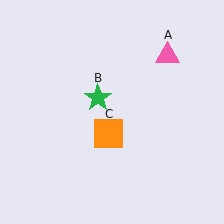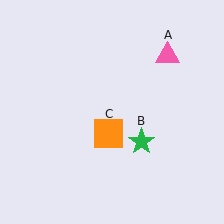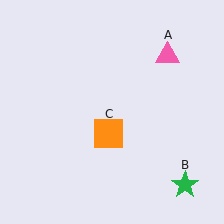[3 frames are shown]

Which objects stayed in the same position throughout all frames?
Pink triangle (object A) and orange square (object C) remained stationary.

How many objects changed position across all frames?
1 object changed position: green star (object B).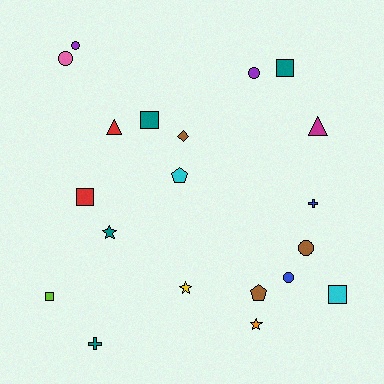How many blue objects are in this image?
There are 2 blue objects.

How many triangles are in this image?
There are 2 triangles.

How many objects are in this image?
There are 20 objects.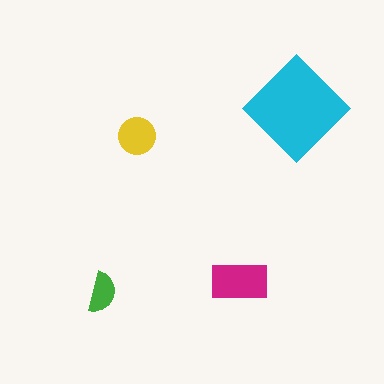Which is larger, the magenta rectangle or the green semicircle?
The magenta rectangle.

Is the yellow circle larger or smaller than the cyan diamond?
Smaller.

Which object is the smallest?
The green semicircle.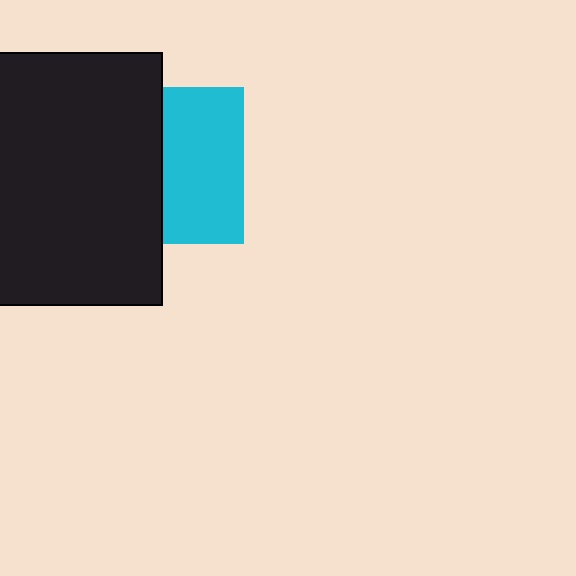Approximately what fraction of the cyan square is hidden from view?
Roughly 49% of the cyan square is hidden behind the black rectangle.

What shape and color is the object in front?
The object in front is a black rectangle.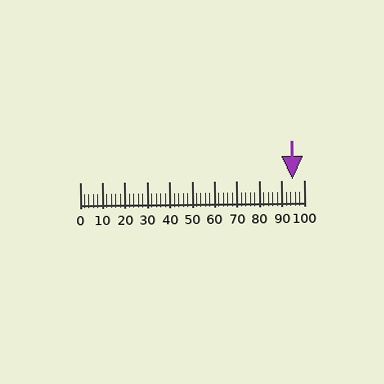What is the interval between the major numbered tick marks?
The major tick marks are spaced 10 units apart.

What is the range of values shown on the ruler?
The ruler shows values from 0 to 100.